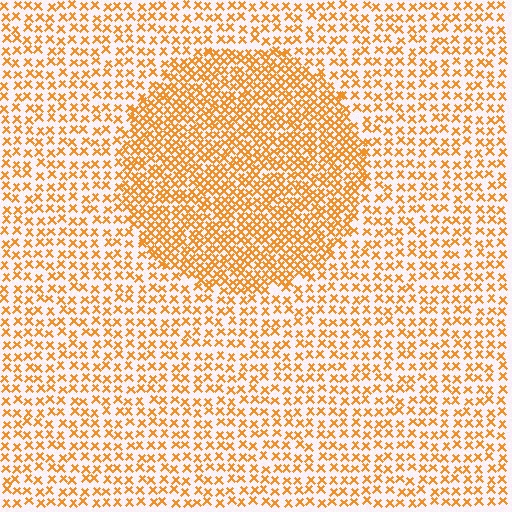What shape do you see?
I see a circle.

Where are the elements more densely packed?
The elements are more densely packed inside the circle boundary.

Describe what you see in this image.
The image contains small orange elements arranged at two different densities. A circle-shaped region is visible where the elements are more densely packed than the surrounding area.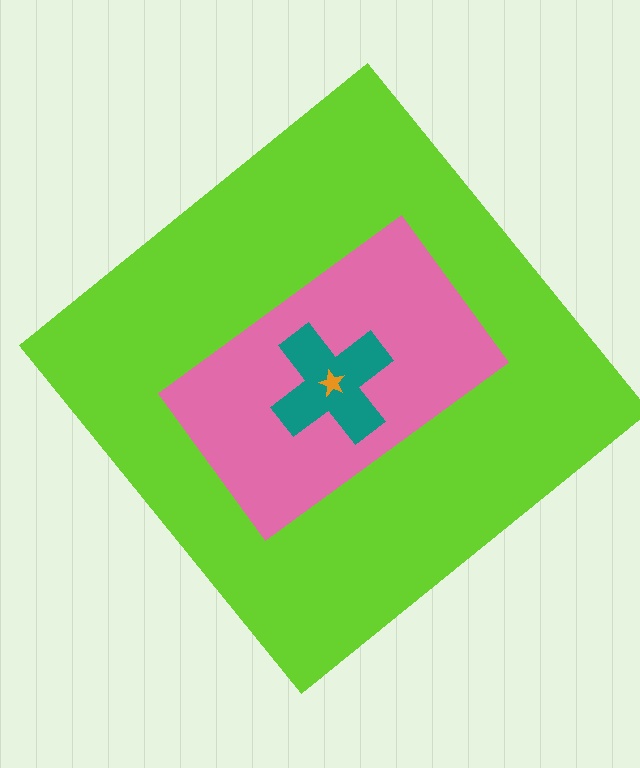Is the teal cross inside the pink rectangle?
Yes.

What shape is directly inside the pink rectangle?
The teal cross.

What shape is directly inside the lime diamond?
The pink rectangle.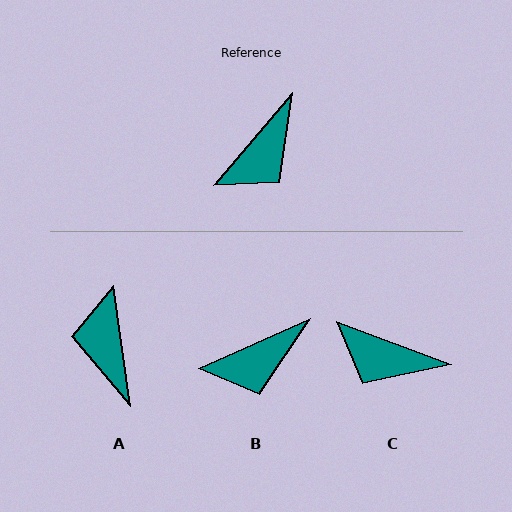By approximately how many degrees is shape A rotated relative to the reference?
Approximately 131 degrees clockwise.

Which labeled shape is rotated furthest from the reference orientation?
A, about 131 degrees away.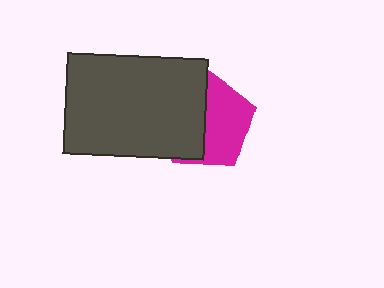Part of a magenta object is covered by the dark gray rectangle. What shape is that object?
It is a pentagon.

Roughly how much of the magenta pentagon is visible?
About half of it is visible (roughly 51%).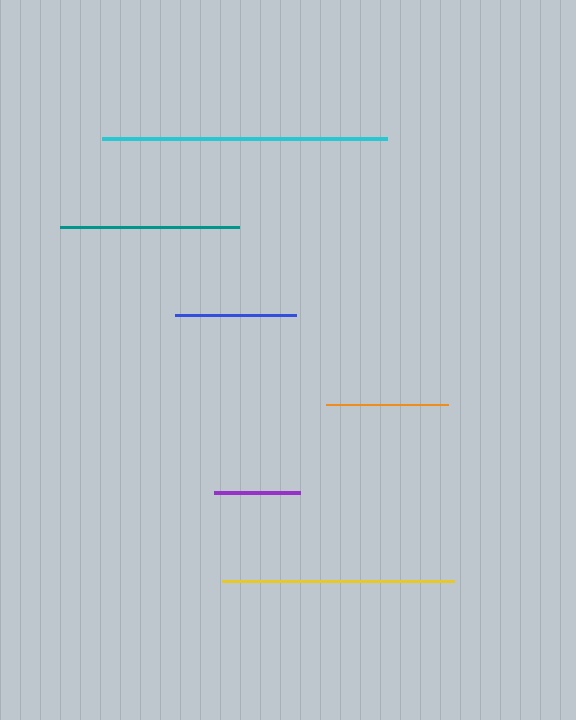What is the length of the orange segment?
The orange segment is approximately 122 pixels long.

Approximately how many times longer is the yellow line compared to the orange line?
The yellow line is approximately 1.9 times the length of the orange line.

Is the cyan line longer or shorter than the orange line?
The cyan line is longer than the orange line.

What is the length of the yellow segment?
The yellow segment is approximately 232 pixels long.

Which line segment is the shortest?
The purple line is the shortest at approximately 86 pixels.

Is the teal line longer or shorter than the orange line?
The teal line is longer than the orange line.